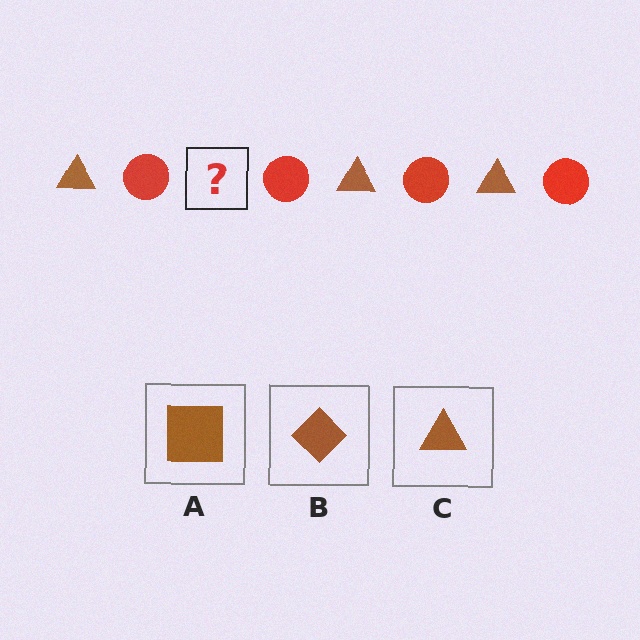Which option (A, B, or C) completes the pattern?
C.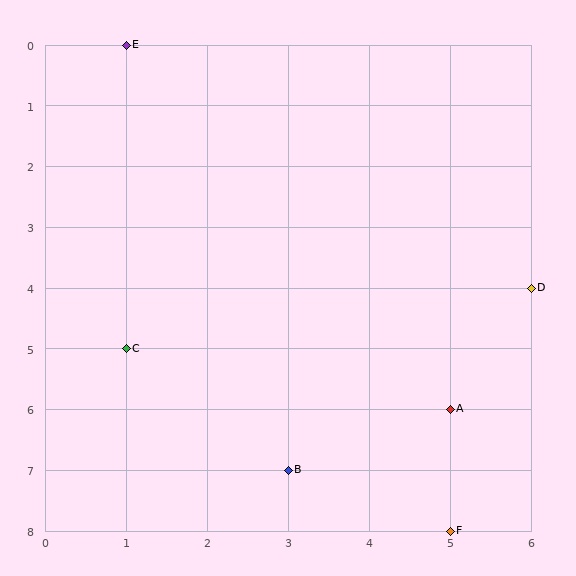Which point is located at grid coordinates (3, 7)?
Point B is at (3, 7).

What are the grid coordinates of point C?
Point C is at grid coordinates (1, 5).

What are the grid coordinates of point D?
Point D is at grid coordinates (6, 4).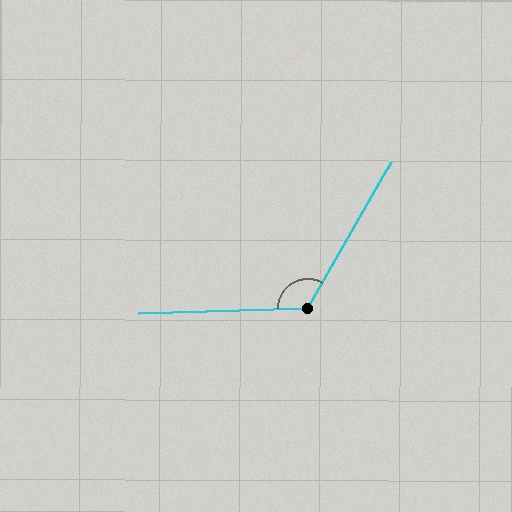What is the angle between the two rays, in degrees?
Approximately 121 degrees.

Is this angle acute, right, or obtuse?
It is obtuse.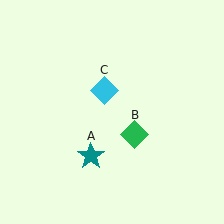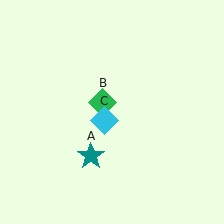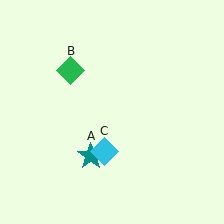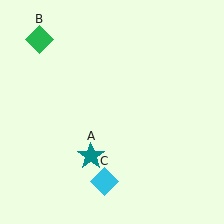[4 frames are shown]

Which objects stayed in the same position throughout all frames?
Teal star (object A) remained stationary.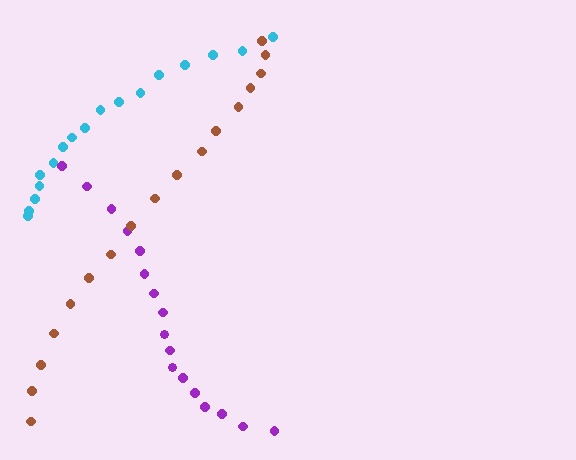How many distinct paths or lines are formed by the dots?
There are 3 distinct paths.